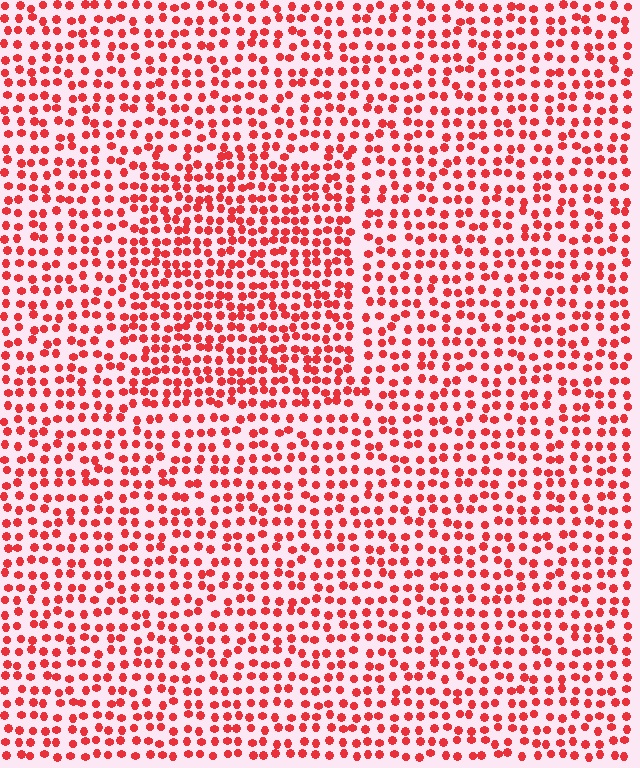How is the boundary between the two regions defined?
The boundary is defined by a change in element density (approximately 1.4x ratio). All elements are the same color, size, and shape.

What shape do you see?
I see a rectangle.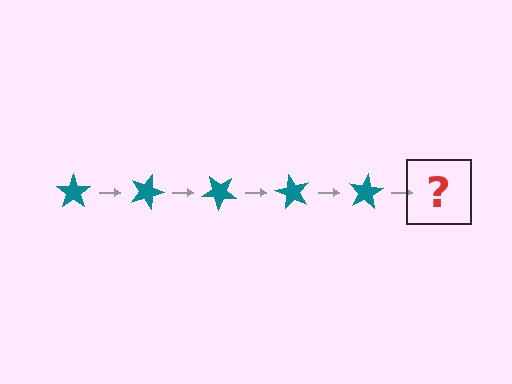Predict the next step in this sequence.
The next step is a teal star rotated 100 degrees.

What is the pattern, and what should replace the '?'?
The pattern is that the star rotates 20 degrees each step. The '?' should be a teal star rotated 100 degrees.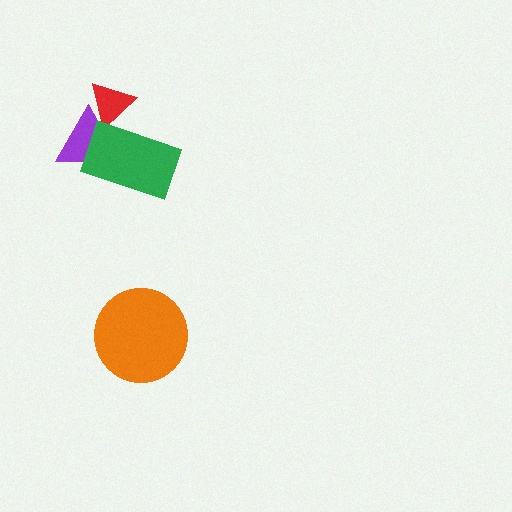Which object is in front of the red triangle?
The green rectangle is in front of the red triangle.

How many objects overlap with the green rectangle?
2 objects overlap with the green rectangle.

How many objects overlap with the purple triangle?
2 objects overlap with the purple triangle.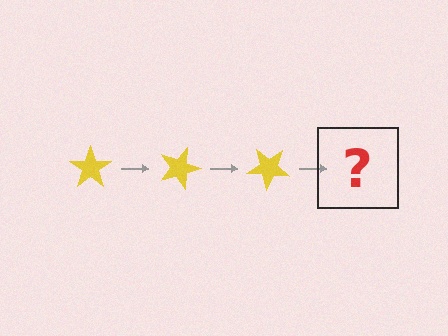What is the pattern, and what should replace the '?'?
The pattern is that the star rotates 20 degrees each step. The '?' should be a yellow star rotated 60 degrees.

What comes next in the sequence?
The next element should be a yellow star rotated 60 degrees.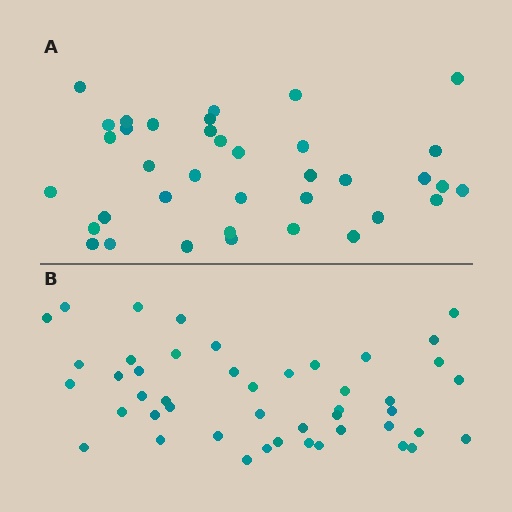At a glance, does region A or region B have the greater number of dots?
Region B (the bottom region) has more dots.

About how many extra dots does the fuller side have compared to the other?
Region B has roughly 8 or so more dots than region A.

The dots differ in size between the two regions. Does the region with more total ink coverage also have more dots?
No. Region A has more total ink coverage because its dots are larger, but region B actually contains more individual dots. Total area can be misleading — the number of items is what matters here.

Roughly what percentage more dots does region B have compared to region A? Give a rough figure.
About 25% more.